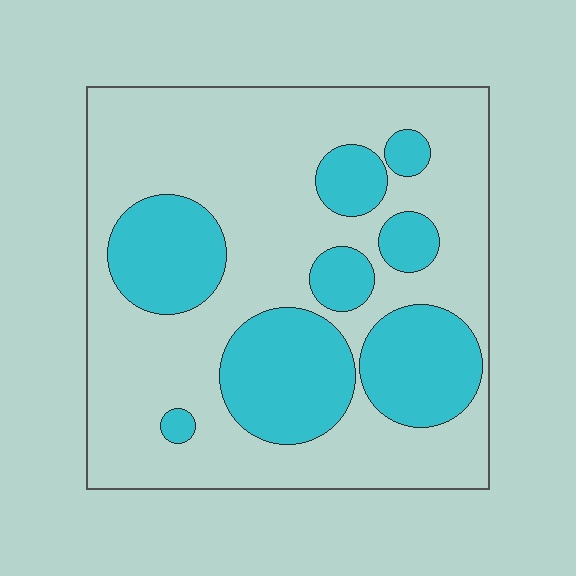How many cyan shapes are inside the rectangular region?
8.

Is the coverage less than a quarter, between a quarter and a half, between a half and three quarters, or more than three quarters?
Between a quarter and a half.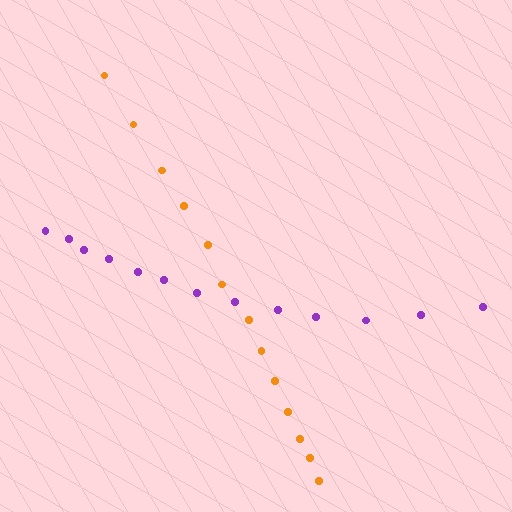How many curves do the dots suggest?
There are 2 distinct paths.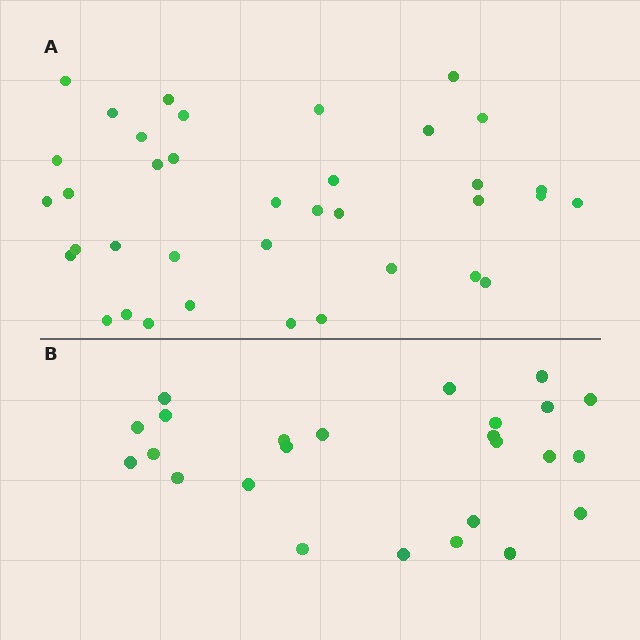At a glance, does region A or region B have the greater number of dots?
Region A (the top region) has more dots.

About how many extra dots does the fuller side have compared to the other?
Region A has roughly 12 or so more dots than region B.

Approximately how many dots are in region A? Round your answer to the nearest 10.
About 40 dots. (The exact count is 37, which rounds to 40.)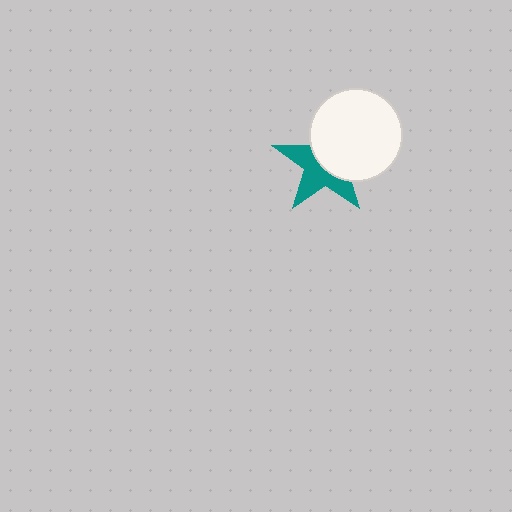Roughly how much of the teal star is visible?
About half of it is visible (roughly 49%).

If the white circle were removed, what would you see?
You would see the complete teal star.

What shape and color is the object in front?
The object in front is a white circle.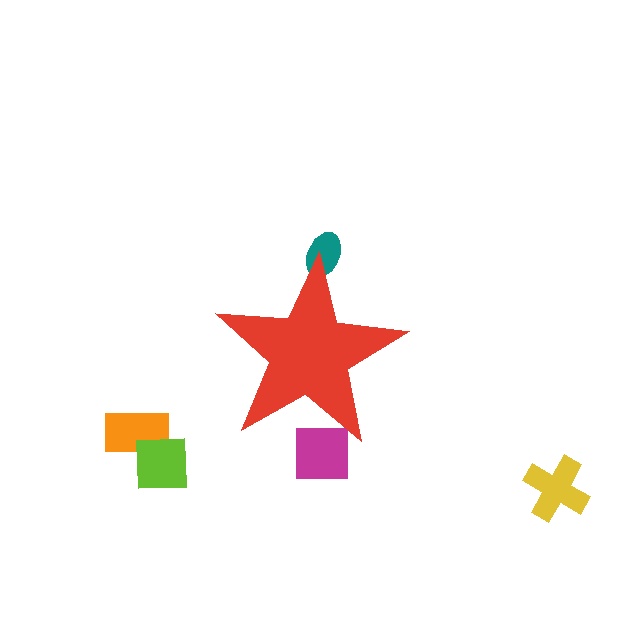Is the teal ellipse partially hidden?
Yes, the teal ellipse is partially hidden behind the red star.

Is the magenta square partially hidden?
Yes, the magenta square is partially hidden behind the red star.